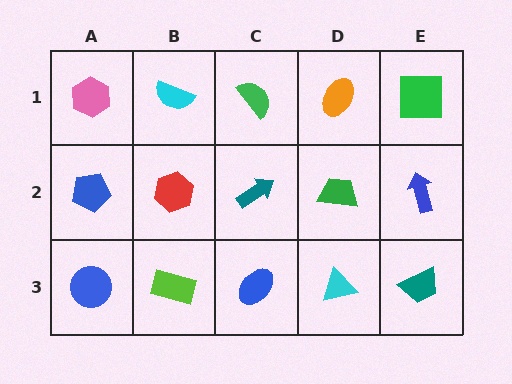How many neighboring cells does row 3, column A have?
2.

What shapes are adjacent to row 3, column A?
A blue pentagon (row 2, column A), a lime rectangle (row 3, column B).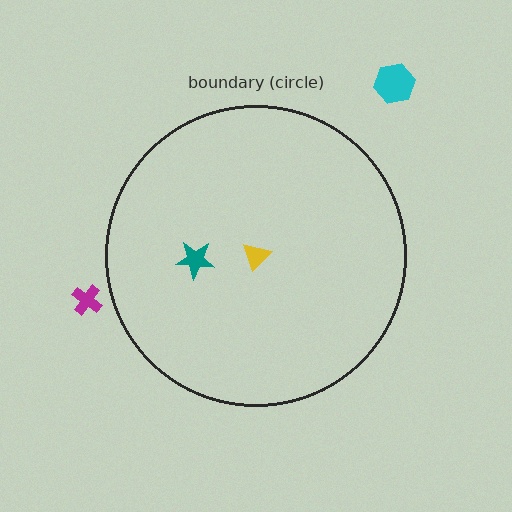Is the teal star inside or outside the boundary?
Inside.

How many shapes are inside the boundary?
2 inside, 2 outside.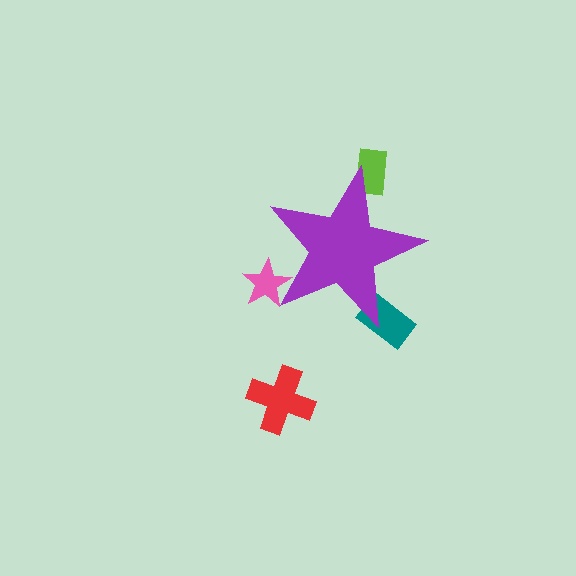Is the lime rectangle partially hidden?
Yes, the lime rectangle is partially hidden behind the purple star.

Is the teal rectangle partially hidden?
Yes, the teal rectangle is partially hidden behind the purple star.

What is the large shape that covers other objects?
A purple star.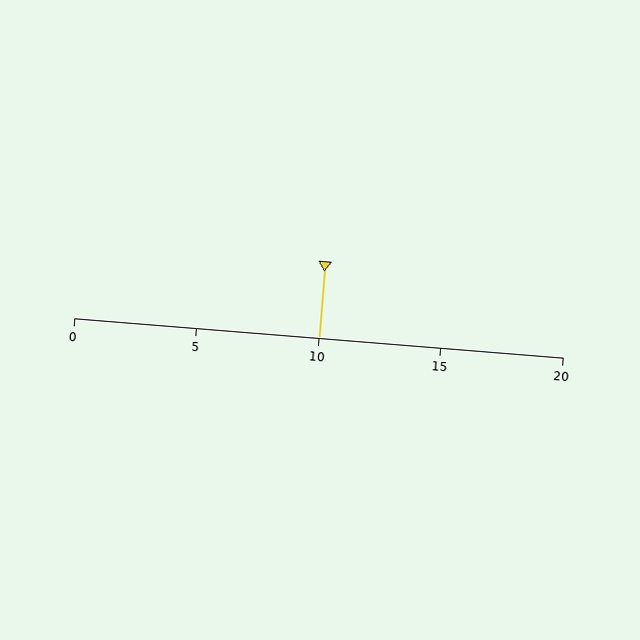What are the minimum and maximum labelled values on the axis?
The axis runs from 0 to 20.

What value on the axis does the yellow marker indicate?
The marker indicates approximately 10.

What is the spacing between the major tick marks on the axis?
The major ticks are spaced 5 apart.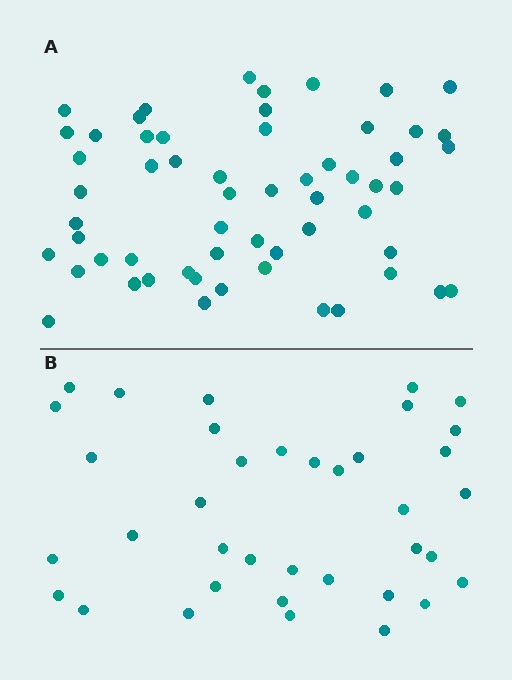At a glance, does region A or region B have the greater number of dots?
Region A (the top region) has more dots.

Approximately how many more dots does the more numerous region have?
Region A has approximately 20 more dots than region B.